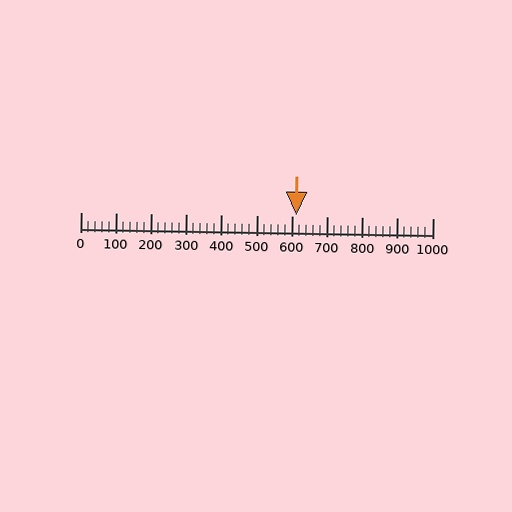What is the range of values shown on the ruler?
The ruler shows values from 0 to 1000.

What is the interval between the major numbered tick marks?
The major tick marks are spaced 100 units apart.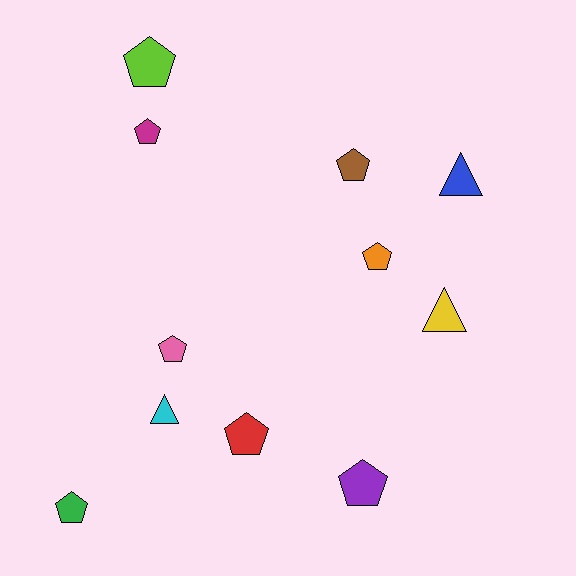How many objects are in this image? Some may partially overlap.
There are 11 objects.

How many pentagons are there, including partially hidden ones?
There are 8 pentagons.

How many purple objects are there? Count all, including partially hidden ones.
There is 1 purple object.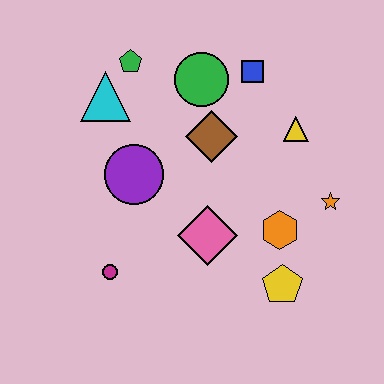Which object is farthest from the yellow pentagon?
The green pentagon is farthest from the yellow pentagon.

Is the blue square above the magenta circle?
Yes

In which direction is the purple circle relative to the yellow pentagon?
The purple circle is to the left of the yellow pentagon.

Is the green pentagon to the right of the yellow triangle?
No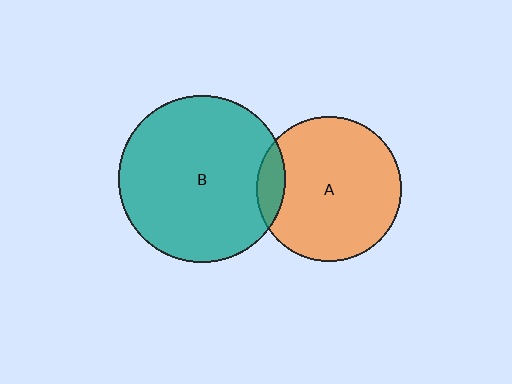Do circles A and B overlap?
Yes.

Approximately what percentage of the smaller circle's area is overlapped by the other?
Approximately 10%.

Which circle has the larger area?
Circle B (teal).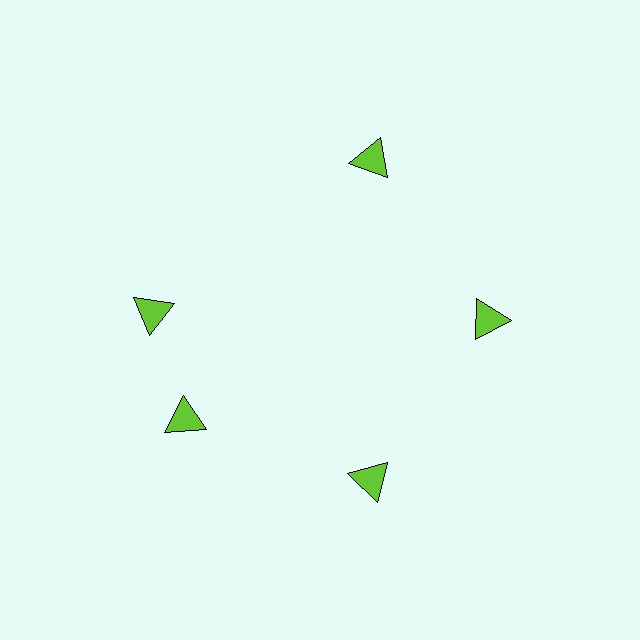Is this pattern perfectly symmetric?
No. The 5 lime triangles are arranged in a ring, but one element near the 10 o'clock position is rotated out of alignment along the ring, breaking the 5-fold rotational symmetry.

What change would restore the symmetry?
The symmetry would be restored by rotating it back into even spacing with its neighbors so that all 5 triangles sit at equal angles and equal distance from the center.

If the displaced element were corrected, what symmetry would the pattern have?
It would have 5-fold rotational symmetry — the pattern would map onto itself every 72 degrees.